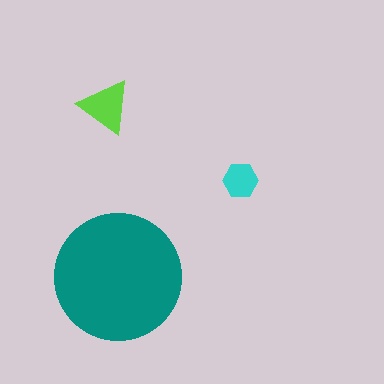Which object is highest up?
The lime triangle is topmost.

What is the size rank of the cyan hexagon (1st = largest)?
3rd.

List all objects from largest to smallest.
The teal circle, the lime triangle, the cyan hexagon.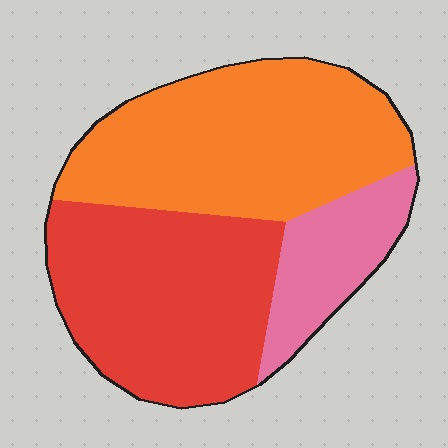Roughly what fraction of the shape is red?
Red takes up about two fifths (2/5) of the shape.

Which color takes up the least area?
Pink, at roughly 15%.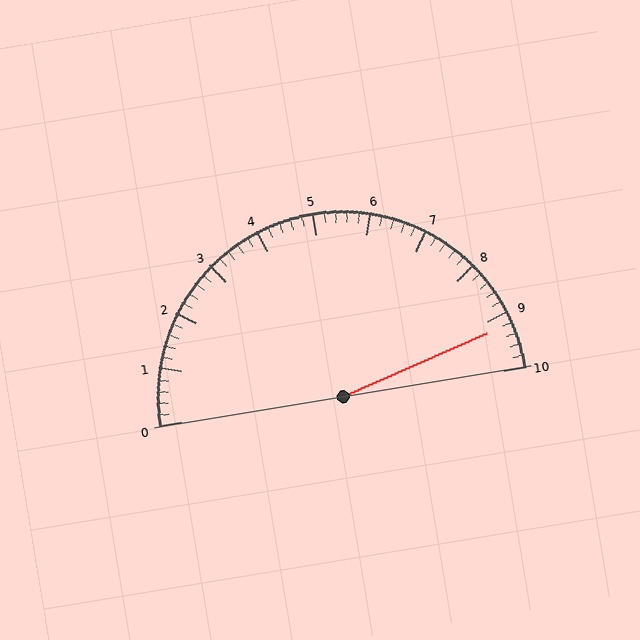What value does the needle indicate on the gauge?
The needle indicates approximately 9.2.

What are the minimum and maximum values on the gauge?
The gauge ranges from 0 to 10.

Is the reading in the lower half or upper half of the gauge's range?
The reading is in the upper half of the range (0 to 10).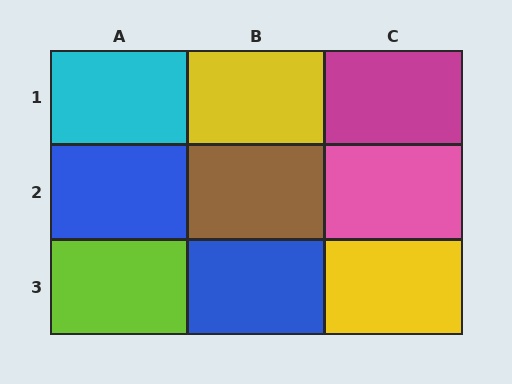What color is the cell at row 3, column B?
Blue.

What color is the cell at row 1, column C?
Magenta.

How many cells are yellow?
2 cells are yellow.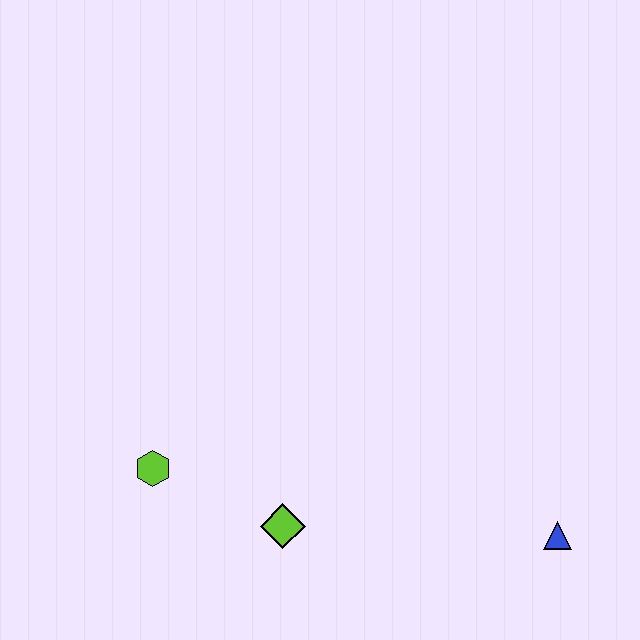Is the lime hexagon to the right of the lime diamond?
No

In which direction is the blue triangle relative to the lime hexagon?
The blue triangle is to the right of the lime hexagon.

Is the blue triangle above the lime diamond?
No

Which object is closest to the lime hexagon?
The lime diamond is closest to the lime hexagon.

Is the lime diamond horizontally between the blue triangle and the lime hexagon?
Yes